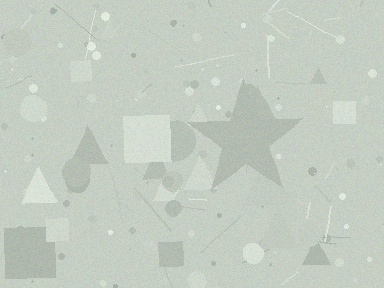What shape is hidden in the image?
A star is hidden in the image.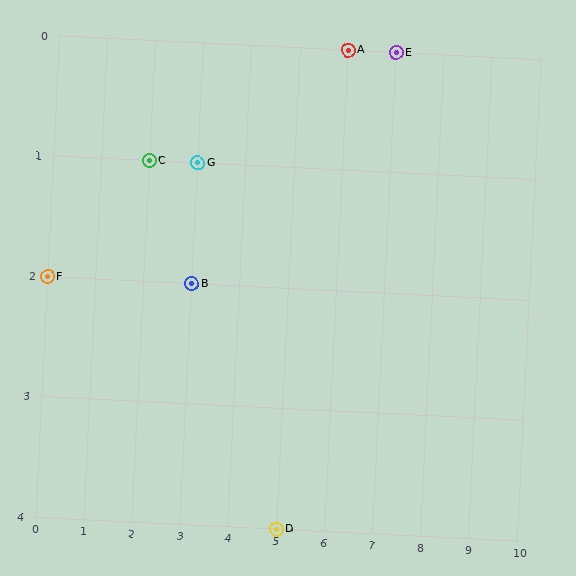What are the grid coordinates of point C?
Point C is at grid coordinates (2, 1).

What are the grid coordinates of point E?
Point E is at grid coordinates (7, 0).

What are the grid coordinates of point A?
Point A is at grid coordinates (6, 0).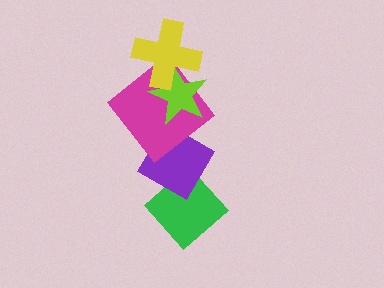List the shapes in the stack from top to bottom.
From top to bottom: the yellow cross, the lime star, the magenta diamond, the purple diamond, the green diamond.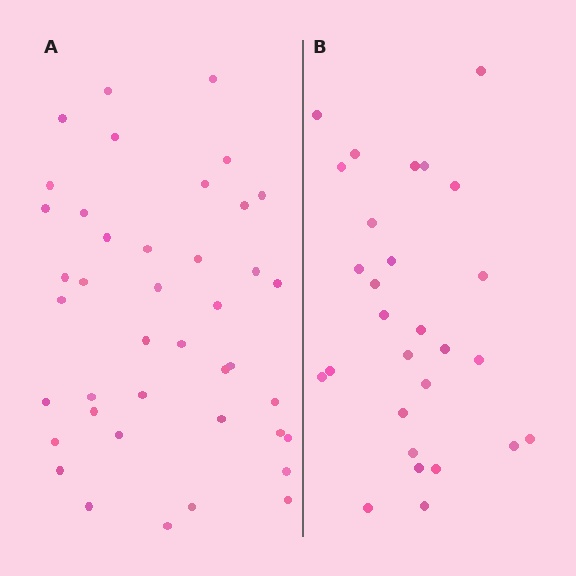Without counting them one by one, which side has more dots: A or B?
Region A (the left region) has more dots.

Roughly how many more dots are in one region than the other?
Region A has approximately 15 more dots than region B.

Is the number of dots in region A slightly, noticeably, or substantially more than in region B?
Region A has substantially more. The ratio is roughly 1.5 to 1.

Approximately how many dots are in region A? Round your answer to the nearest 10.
About 40 dots. (The exact count is 41, which rounds to 40.)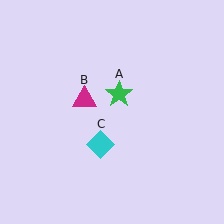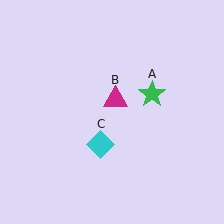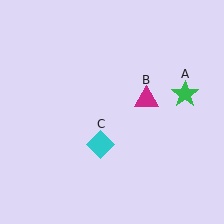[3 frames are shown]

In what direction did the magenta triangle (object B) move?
The magenta triangle (object B) moved right.